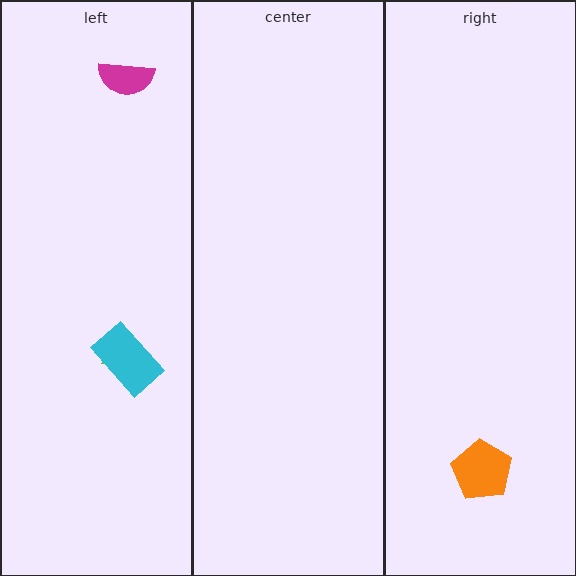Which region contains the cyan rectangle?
The left region.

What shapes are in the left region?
The lime triangle, the magenta semicircle, the cyan rectangle.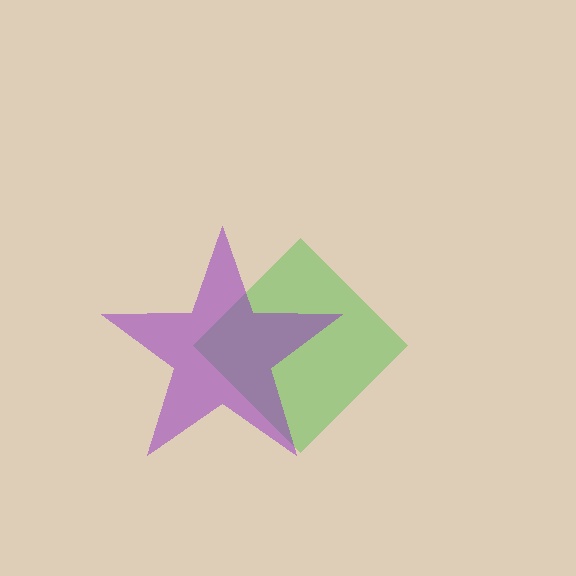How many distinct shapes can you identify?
There are 2 distinct shapes: a green diamond, a purple star.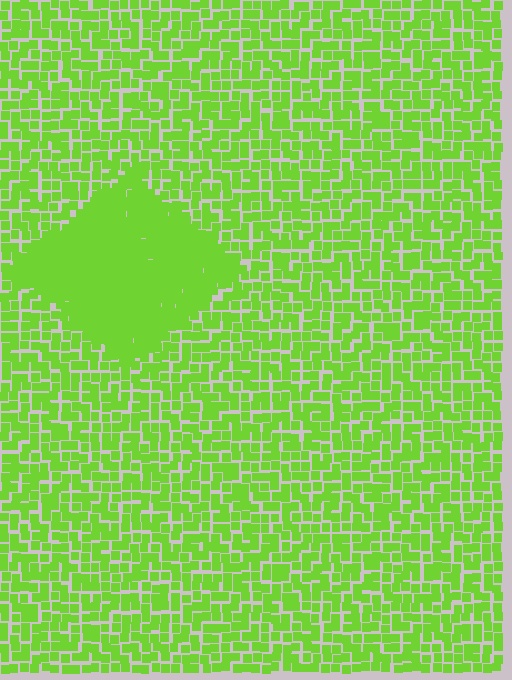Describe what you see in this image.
The image contains small lime elements arranged at two different densities. A diamond-shaped region is visible where the elements are more densely packed than the surrounding area.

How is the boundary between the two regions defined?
The boundary is defined by a change in element density (approximately 2.0x ratio). All elements are the same color, size, and shape.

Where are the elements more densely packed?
The elements are more densely packed inside the diamond boundary.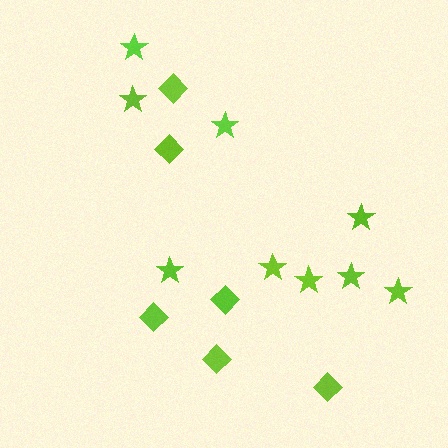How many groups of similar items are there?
There are 2 groups: one group of stars (9) and one group of diamonds (6).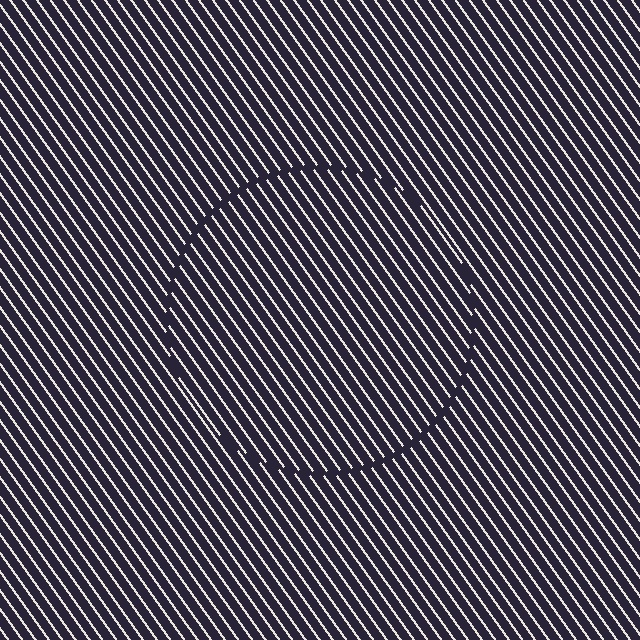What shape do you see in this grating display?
An illusory circle. The interior of the shape contains the same grating, shifted by half a period — the contour is defined by the phase discontinuity where line-ends from the inner and outer gratings abut.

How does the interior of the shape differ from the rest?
The interior of the shape contains the same grating, shifted by half a period — the contour is defined by the phase discontinuity where line-ends from the inner and outer gratings abut.